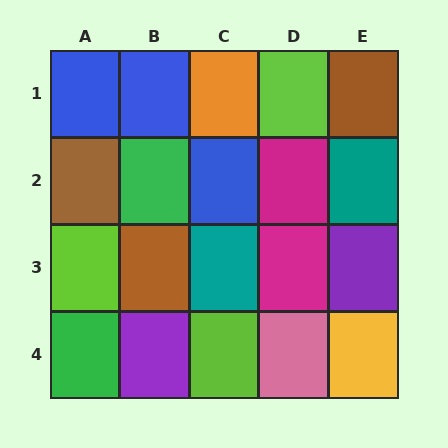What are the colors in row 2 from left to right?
Brown, green, blue, magenta, teal.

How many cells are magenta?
2 cells are magenta.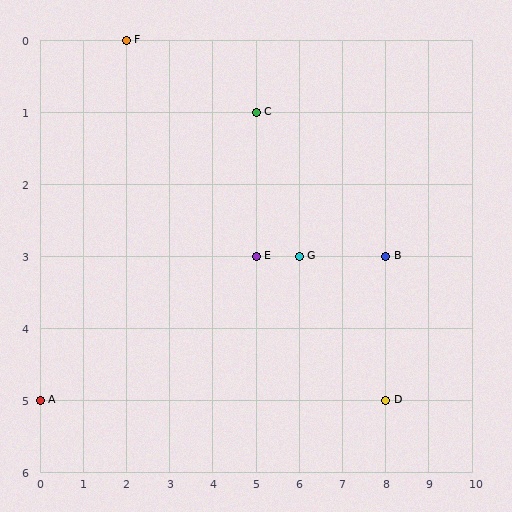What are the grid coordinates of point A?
Point A is at grid coordinates (0, 5).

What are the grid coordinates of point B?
Point B is at grid coordinates (8, 3).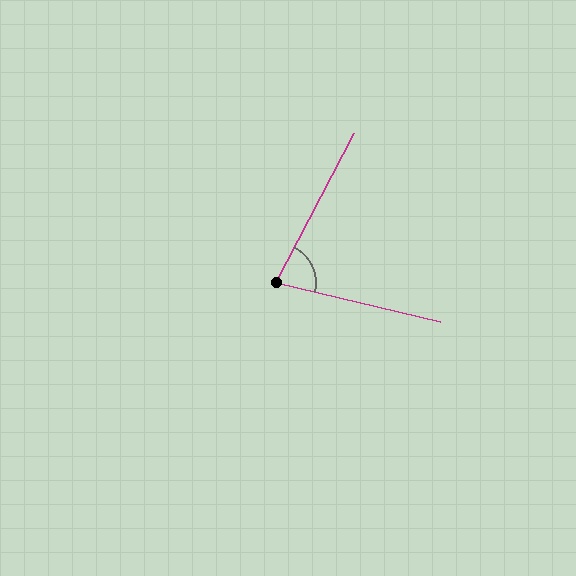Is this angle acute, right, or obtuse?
It is acute.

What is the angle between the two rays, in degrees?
Approximately 76 degrees.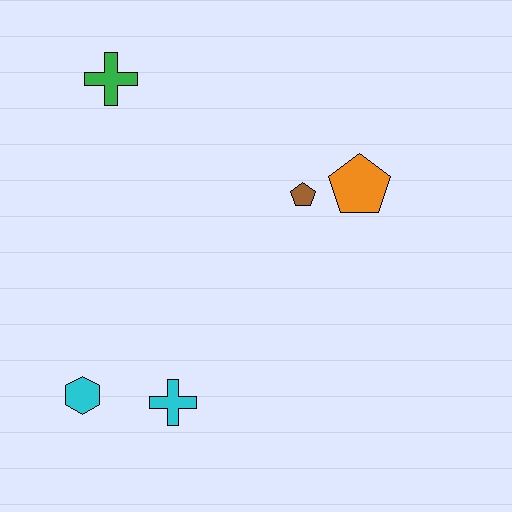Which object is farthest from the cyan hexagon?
The orange pentagon is farthest from the cyan hexagon.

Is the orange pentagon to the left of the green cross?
No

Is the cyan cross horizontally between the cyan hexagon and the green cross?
No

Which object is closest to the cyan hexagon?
The cyan cross is closest to the cyan hexagon.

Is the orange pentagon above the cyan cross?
Yes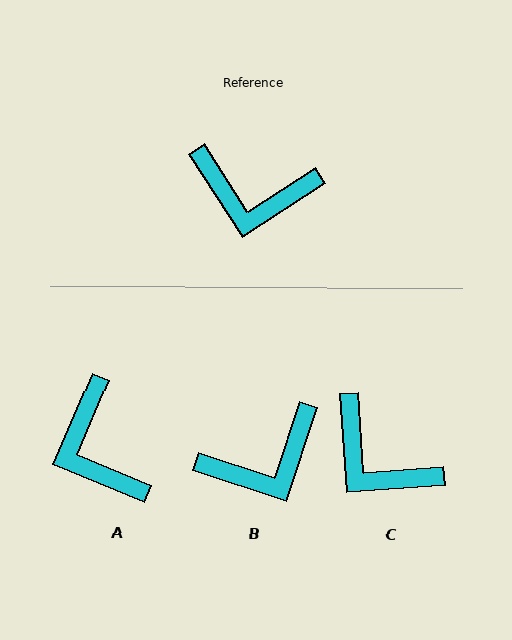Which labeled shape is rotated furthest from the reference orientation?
A, about 56 degrees away.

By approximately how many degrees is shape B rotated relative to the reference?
Approximately 39 degrees counter-clockwise.